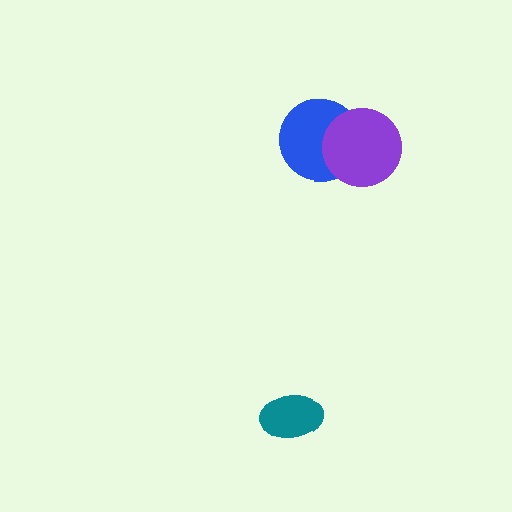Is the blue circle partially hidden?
Yes, it is partially covered by another shape.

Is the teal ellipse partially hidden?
No, no other shape covers it.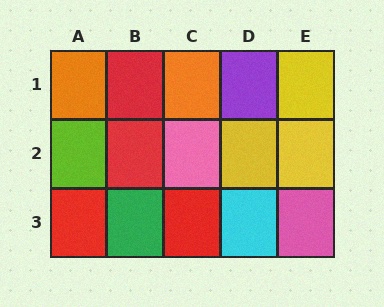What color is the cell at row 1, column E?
Yellow.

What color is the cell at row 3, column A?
Red.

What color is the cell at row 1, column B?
Red.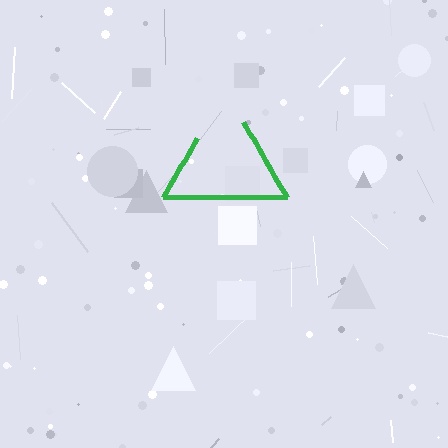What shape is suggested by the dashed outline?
The dashed outline suggests a triangle.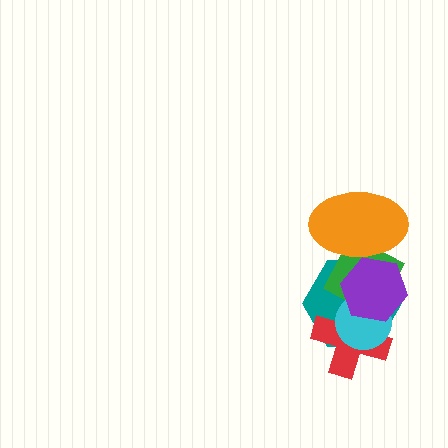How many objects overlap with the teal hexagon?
5 objects overlap with the teal hexagon.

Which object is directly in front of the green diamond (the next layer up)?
The cyan circle is directly in front of the green diamond.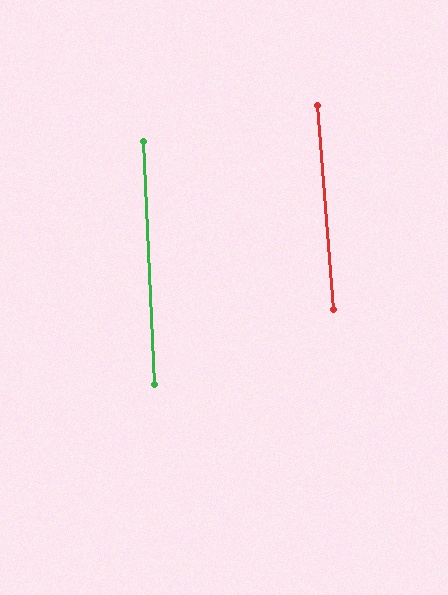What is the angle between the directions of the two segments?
Approximately 2 degrees.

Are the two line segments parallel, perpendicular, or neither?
Parallel — their directions differ by only 1.7°.